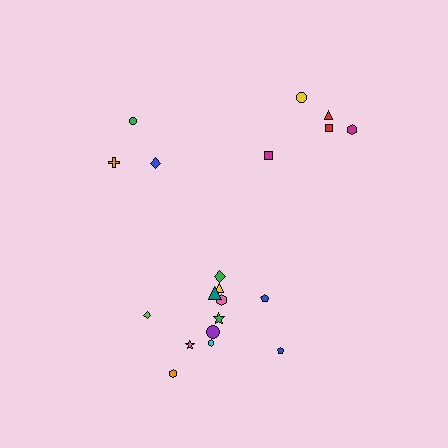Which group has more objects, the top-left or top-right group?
The top-right group.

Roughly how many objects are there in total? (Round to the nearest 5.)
Roughly 20 objects in total.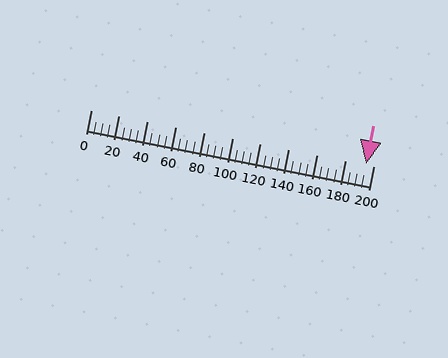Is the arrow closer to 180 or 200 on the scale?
The arrow is closer to 200.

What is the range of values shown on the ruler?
The ruler shows values from 0 to 200.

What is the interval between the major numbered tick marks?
The major tick marks are spaced 20 units apart.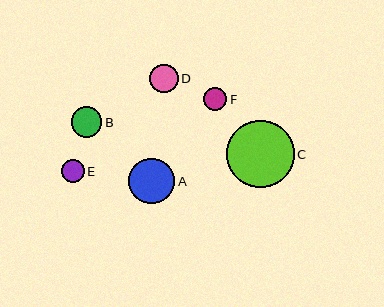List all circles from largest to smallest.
From largest to smallest: C, A, B, D, F, E.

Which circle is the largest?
Circle C is the largest with a size of approximately 68 pixels.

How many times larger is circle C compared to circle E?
Circle C is approximately 3.0 times the size of circle E.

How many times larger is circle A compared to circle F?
Circle A is approximately 2.0 times the size of circle F.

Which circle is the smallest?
Circle E is the smallest with a size of approximately 23 pixels.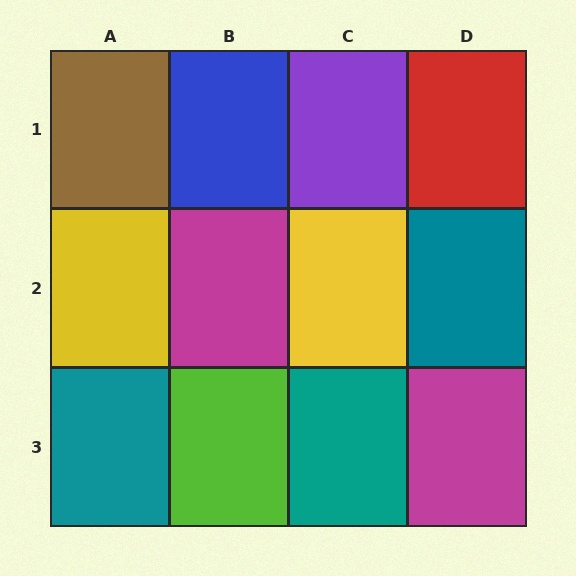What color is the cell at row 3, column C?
Teal.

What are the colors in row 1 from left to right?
Brown, blue, purple, red.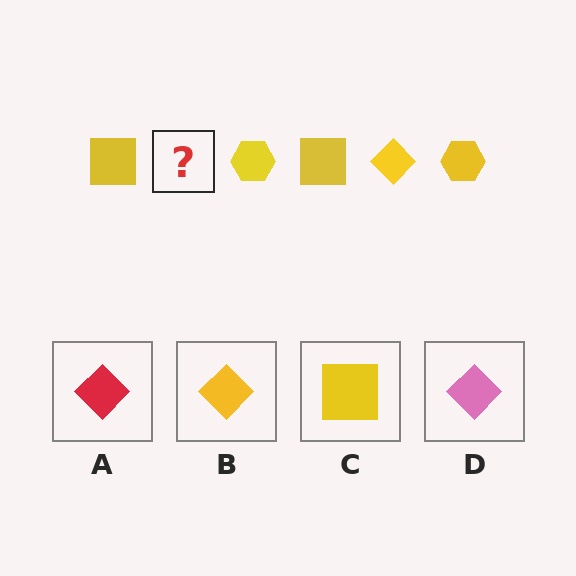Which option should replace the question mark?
Option B.